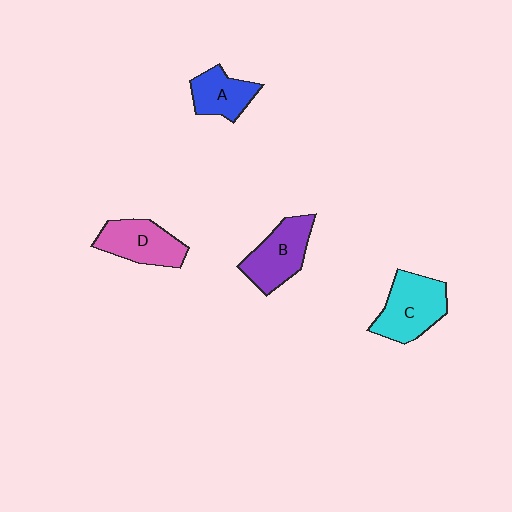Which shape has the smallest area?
Shape A (blue).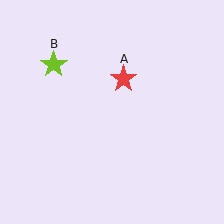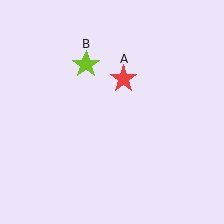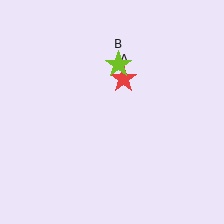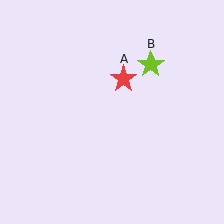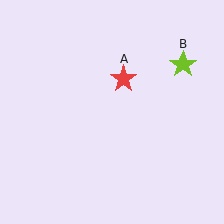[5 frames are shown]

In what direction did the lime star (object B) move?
The lime star (object B) moved right.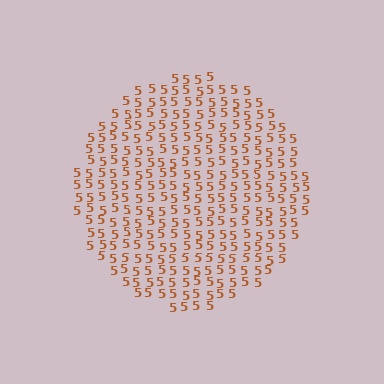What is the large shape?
The large shape is a circle.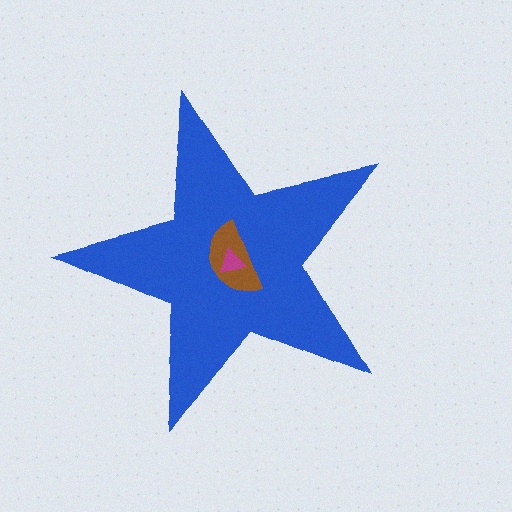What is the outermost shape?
The blue star.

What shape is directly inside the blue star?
The brown semicircle.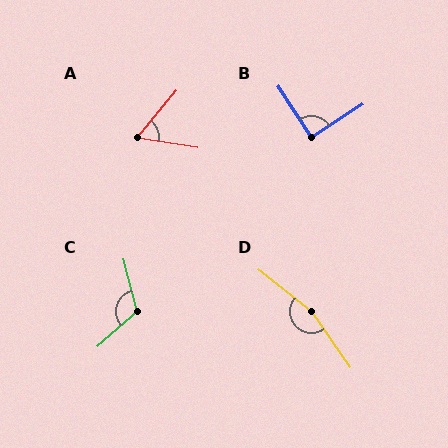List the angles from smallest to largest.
A (59°), B (90°), C (116°), D (163°).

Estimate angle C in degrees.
Approximately 116 degrees.